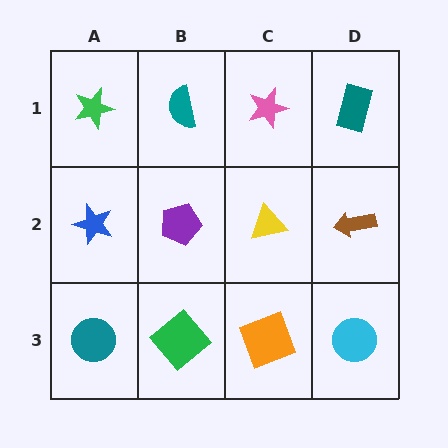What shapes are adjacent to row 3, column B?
A purple pentagon (row 2, column B), a teal circle (row 3, column A), an orange square (row 3, column C).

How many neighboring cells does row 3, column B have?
3.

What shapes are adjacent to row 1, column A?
A blue star (row 2, column A), a teal semicircle (row 1, column B).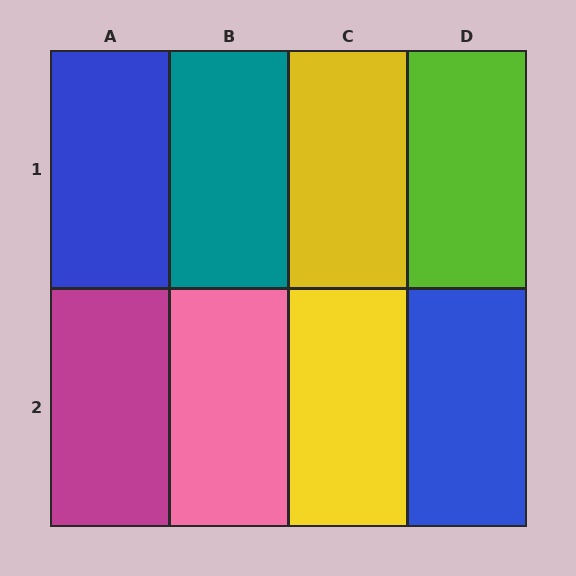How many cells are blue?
2 cells are blue.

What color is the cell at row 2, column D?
Blue.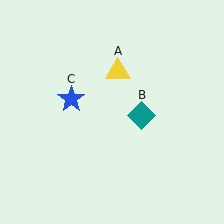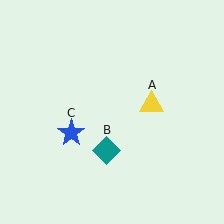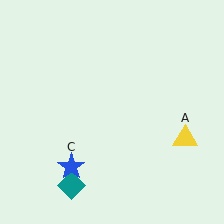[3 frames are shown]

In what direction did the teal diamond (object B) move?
The teal diamond (object B) moved down and to the left.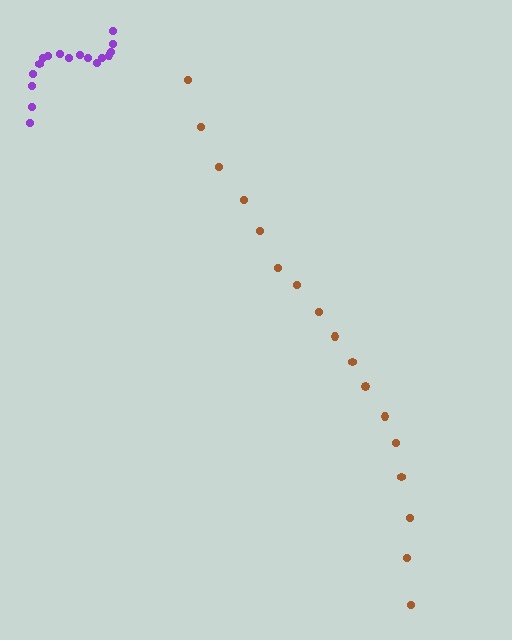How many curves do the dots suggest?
There are 2 distinct paths.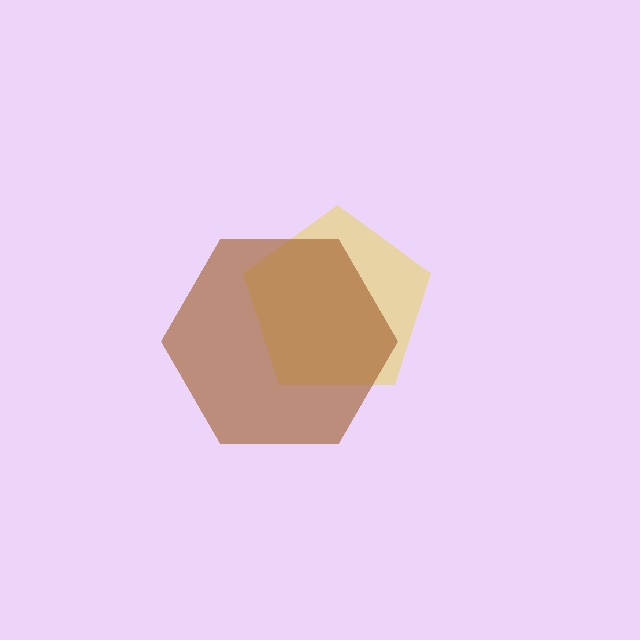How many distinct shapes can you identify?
There are 2 distinct shapes: a yellow pentagon, a brown hexagon.